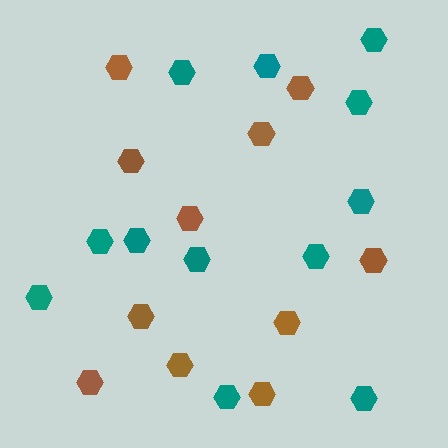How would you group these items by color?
There are 2 groups: one group of teal hexagons (12) and one group of brown hexagons (11).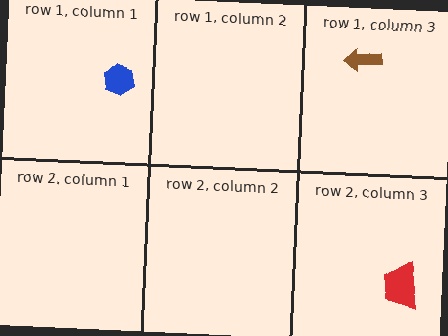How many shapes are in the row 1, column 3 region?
1.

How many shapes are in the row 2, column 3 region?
1.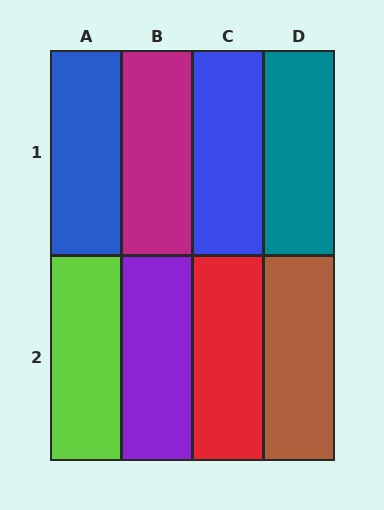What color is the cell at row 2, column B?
Purple.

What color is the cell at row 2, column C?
Red.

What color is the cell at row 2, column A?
Lime.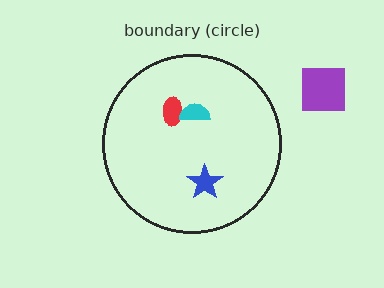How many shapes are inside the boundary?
3 inside, 1 outside.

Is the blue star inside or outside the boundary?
Inside.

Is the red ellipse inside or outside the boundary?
Inside.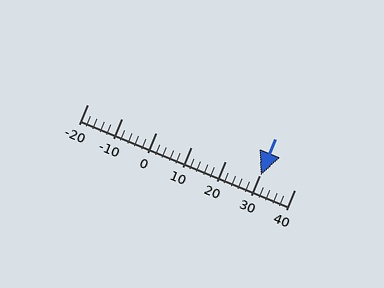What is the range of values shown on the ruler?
The ruler shows values from -20 to 40.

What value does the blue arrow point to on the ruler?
The blue arrow points to approximately 30.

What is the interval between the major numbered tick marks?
The major tick marks are spaced 10 units apart.